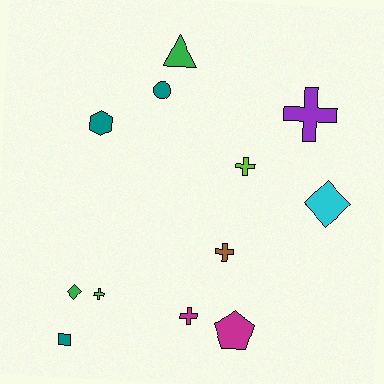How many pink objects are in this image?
There are no pink objects.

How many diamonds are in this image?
There are 2 diamonds.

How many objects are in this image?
There are 12 objects.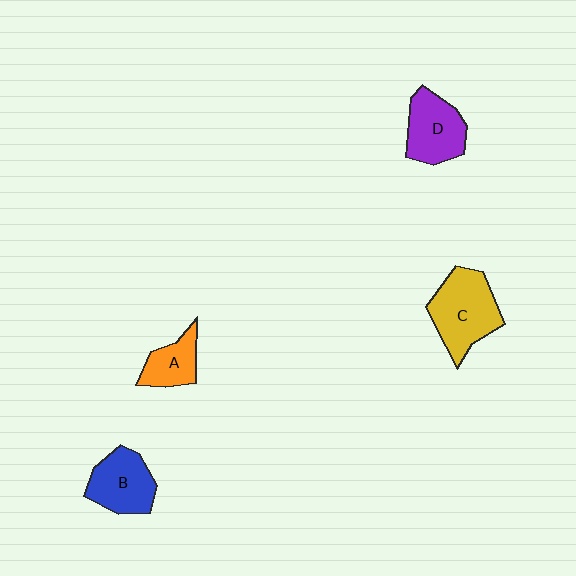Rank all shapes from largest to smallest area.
From largest to smallest: C (yellow), D (purple), B (blue), A (orange).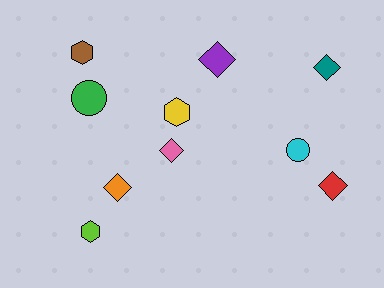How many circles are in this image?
There are 2 circles.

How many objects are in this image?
There are 10 objects.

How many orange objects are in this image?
There is 1 orange object.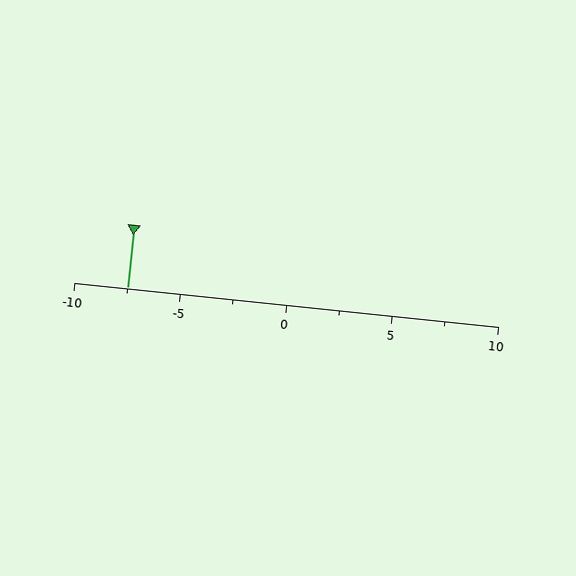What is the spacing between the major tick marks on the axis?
The major ticks are spaced 5 apart.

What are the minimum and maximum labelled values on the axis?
The axis runs from -10 to 10.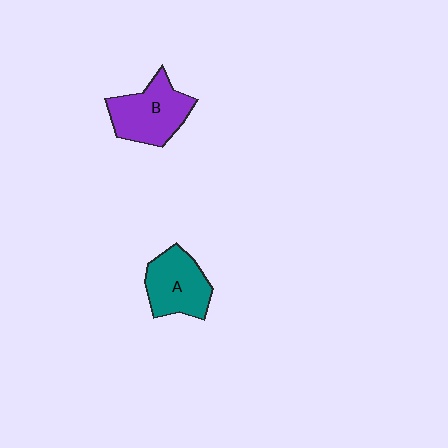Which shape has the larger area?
Shape B (purple).